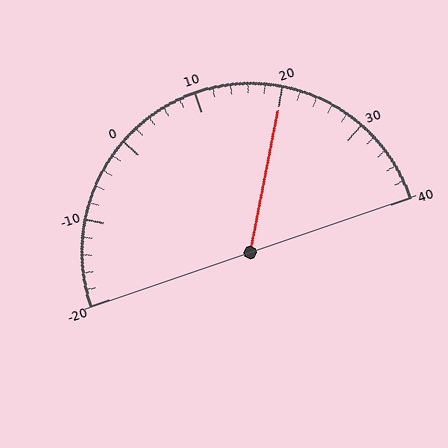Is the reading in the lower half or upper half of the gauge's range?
The reading is in the upper half of the range (-20 to 40).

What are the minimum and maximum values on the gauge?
The gauge ranges from -20 to 40.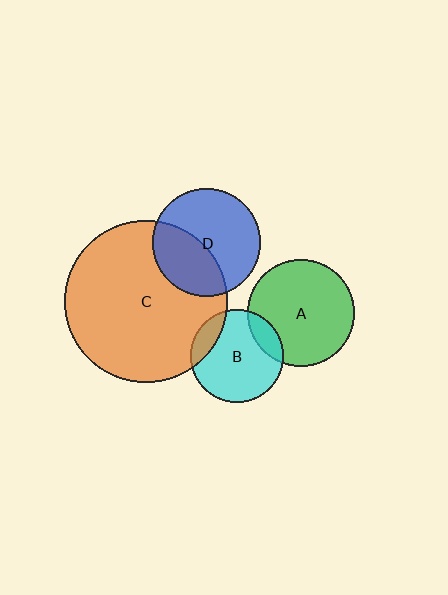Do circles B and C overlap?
Yes.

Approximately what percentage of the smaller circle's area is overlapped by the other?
Approximately 15%.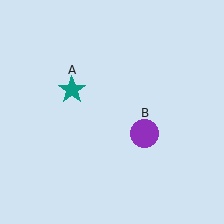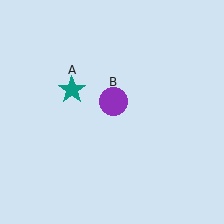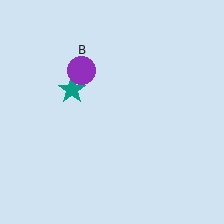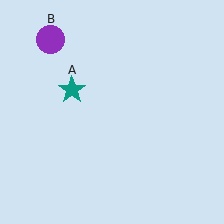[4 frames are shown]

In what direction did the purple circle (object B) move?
The purple circle (object B) moved up and to the left.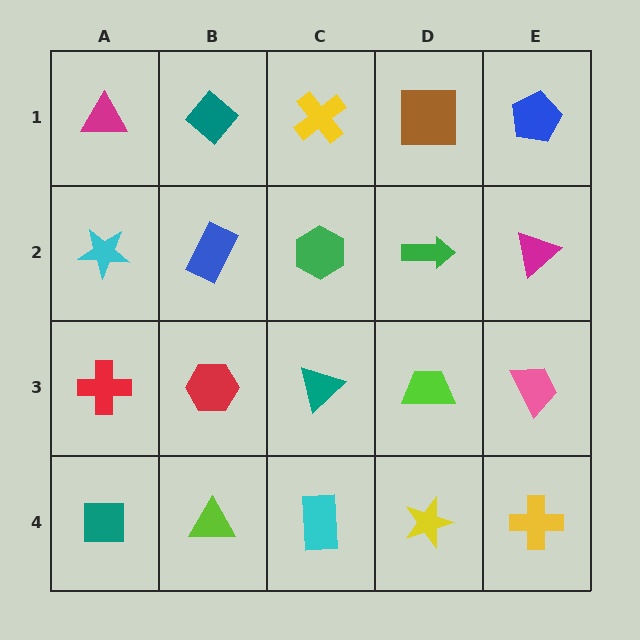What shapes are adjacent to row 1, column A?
A cyan star (row 2, column A), a teal diamond (row 1, column B).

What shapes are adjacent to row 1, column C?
A green hexagon (row 2, column C), a teal diamond (row 1, column B), a brown square (row 1, column D).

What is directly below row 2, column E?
A pink trapezoid.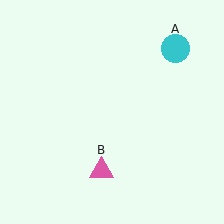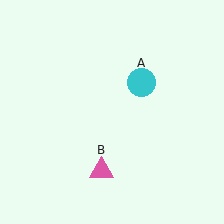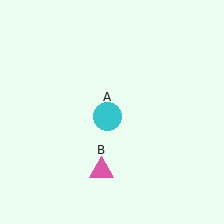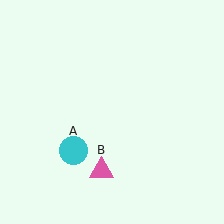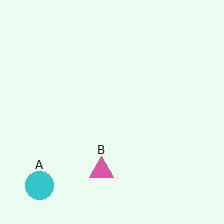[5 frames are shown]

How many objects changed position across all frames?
1 object changed position: cyan circle (object A).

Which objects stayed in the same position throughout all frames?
Pink triangle (object B) remained stationary.